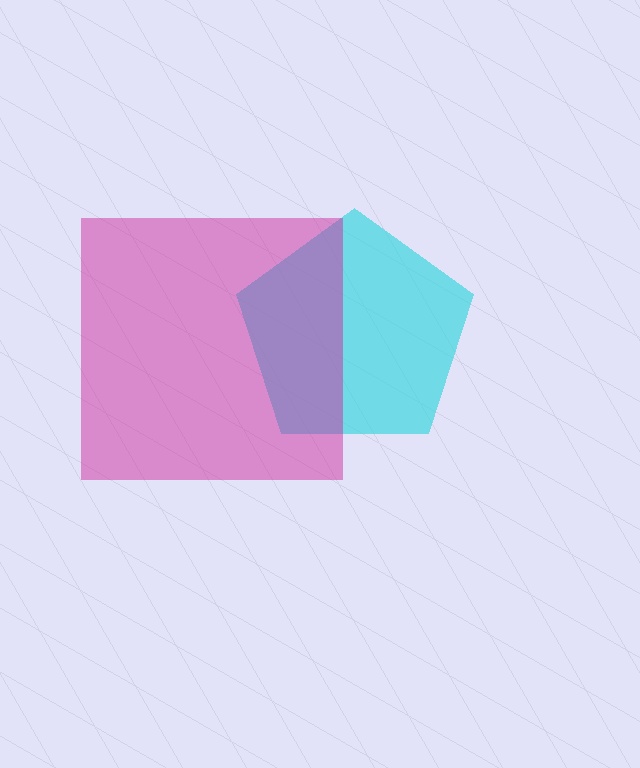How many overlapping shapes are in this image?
There are 2 overlapping shapes in the image.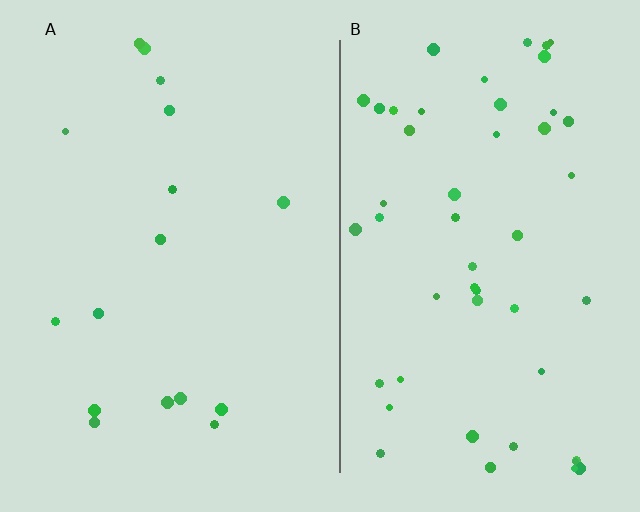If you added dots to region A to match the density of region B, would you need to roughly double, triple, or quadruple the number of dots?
Approximately triple.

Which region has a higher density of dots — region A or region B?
B (the right).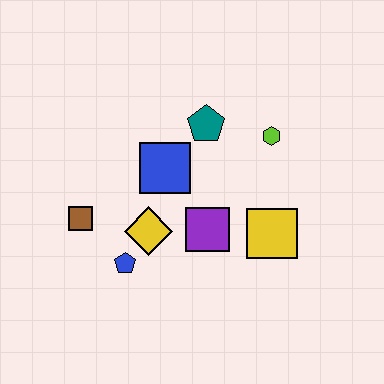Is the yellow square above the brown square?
No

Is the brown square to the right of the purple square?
No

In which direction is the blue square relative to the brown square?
The blue square is to the right of the brown square.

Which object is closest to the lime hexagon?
The teal pentagon is closest to the lime hexagon.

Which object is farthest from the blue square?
The yellow square is farthest from the blue square.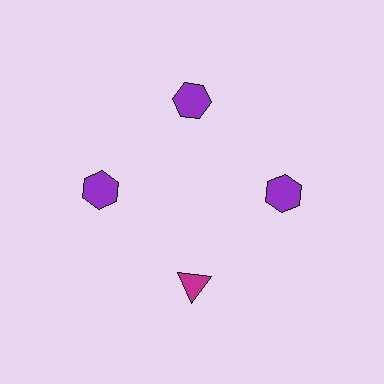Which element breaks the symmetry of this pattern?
The magenta triangle at roughly the 6 o'clock position breaks the symmetry. All other shapes are purple hexagons.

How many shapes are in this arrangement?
There are 4 shapes arranged in a ring pattern.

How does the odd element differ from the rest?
It differs in both color (magenta instead of purple) and shape (triangle instead of hexagon).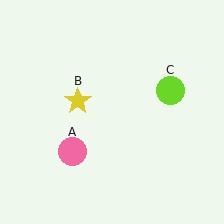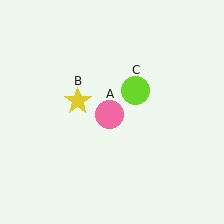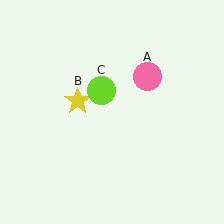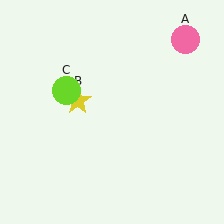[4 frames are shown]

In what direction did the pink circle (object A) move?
The pink circle (object A) moved up and to the right.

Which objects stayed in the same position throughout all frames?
Yellow star (object B) remained stationary.